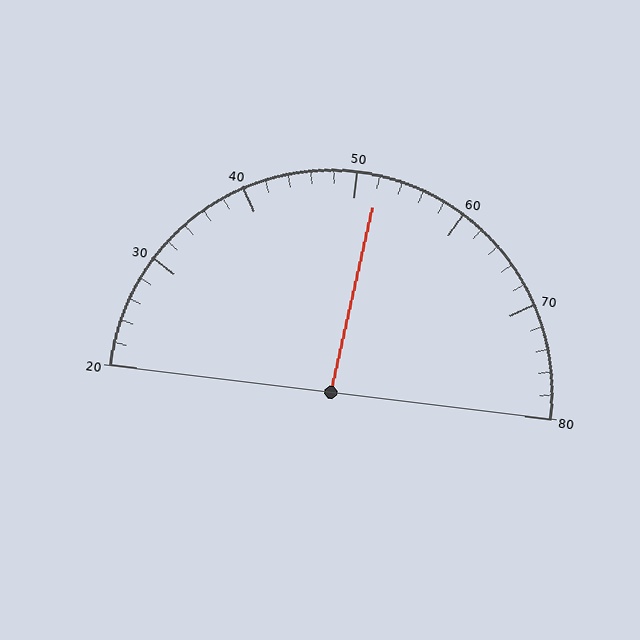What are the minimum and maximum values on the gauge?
The gauge ranges from 20 to 80.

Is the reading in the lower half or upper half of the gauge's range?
The reading is in the upper half of the range (20 to 80).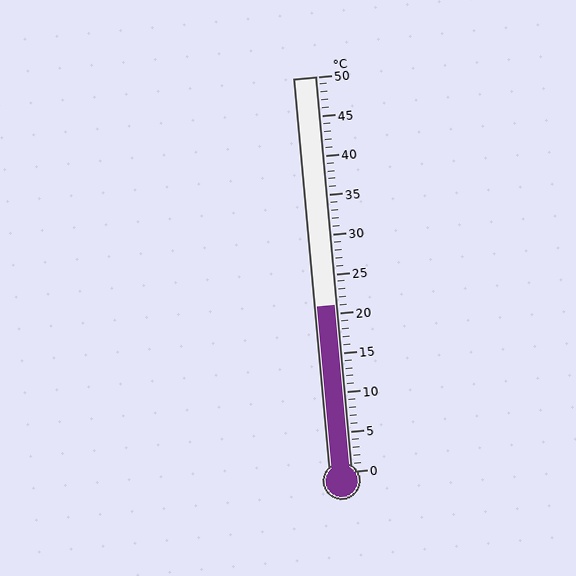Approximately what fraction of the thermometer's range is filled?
The thermometer is filled to approximately 40% of its range.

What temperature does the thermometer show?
The thermometer shows approximately 21°C.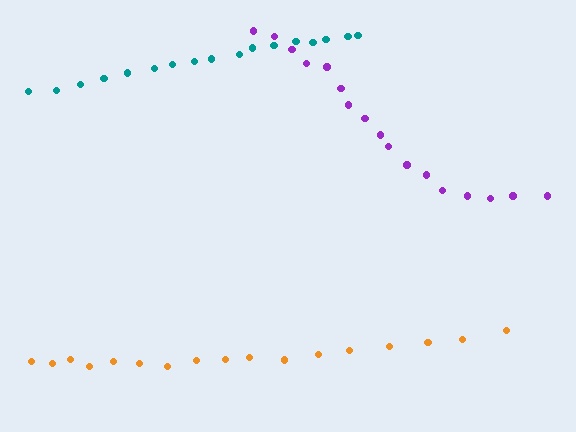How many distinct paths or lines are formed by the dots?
There are 3 distinct paths.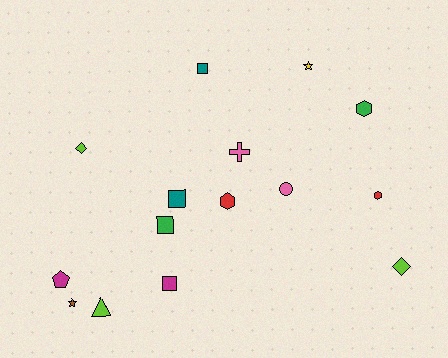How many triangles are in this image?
There is 1 triangle.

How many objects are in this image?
There are 15 objects.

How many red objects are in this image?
There are 2 red objects.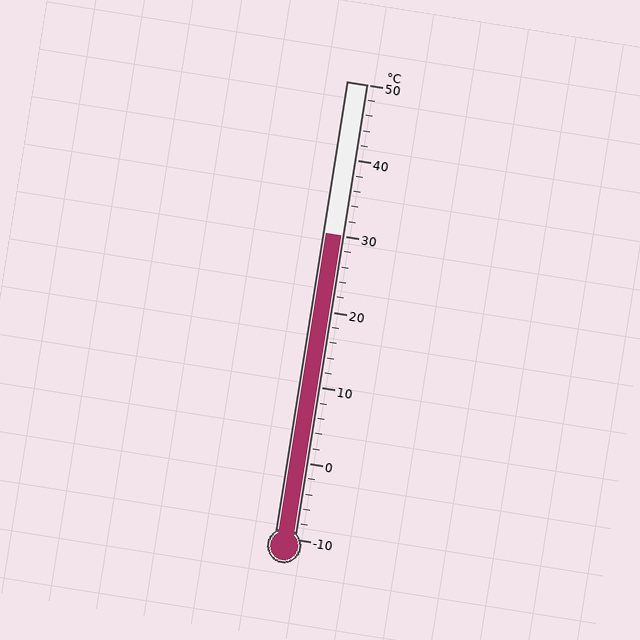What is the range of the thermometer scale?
The thermometer scale ranges from -10°C to 50°C.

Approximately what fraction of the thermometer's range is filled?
The thermometer is filled to approximately 65% of its range.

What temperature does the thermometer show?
The thermometer shows approximately 30°C.